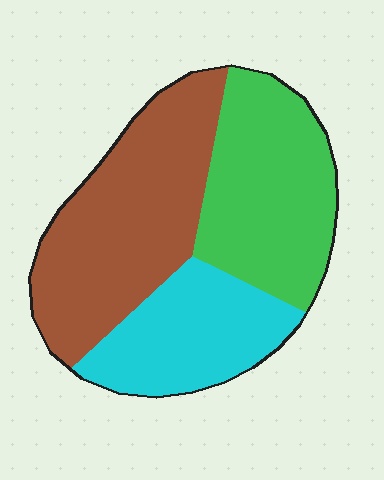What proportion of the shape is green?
Green covers roughly 35% of the shape.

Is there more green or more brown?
Brown.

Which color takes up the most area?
Brown, at roughly 40%.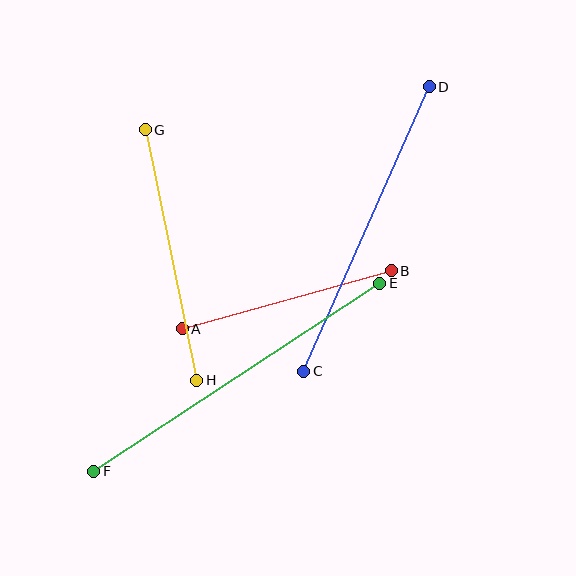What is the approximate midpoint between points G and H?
The midpoint is at approximately (171, 255) pixels.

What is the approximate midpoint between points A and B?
The midpoint is at approximately (287, 300) pixels.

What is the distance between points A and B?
The distance is approximately 217 pixels.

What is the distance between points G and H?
The distance is approximately 256 pixels.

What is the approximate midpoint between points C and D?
The midpoint is at approximately (367, 229) pixels.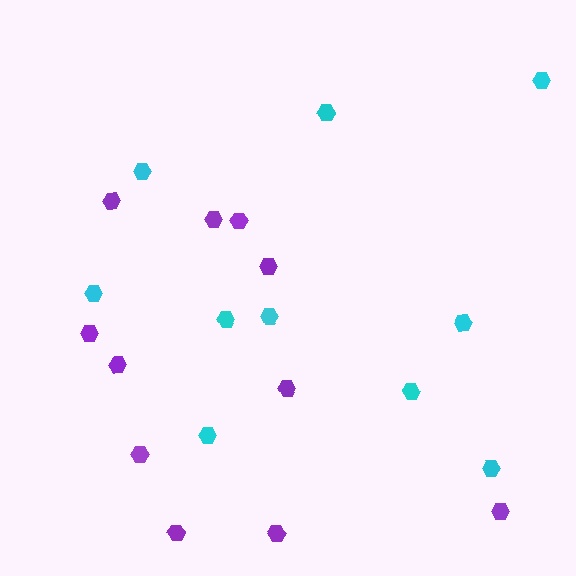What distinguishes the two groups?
There are 2 groups: one group of cyan hexagons (10) and one group of purple hexagons (11).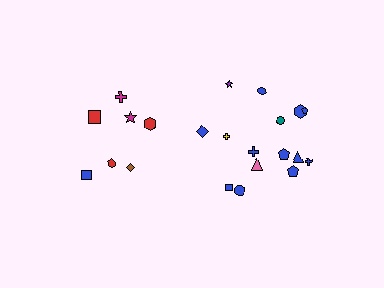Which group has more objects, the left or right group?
The right group.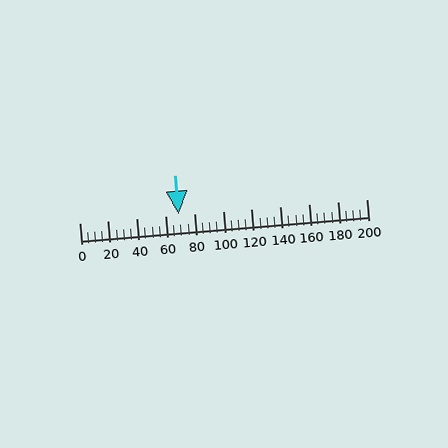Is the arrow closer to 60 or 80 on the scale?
The arrow is closer to 60.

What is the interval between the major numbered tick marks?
The major tick marks are spaced 20 units apart.